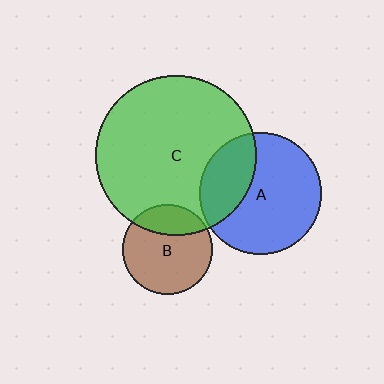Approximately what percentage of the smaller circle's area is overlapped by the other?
Approximately 30%.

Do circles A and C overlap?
Yes.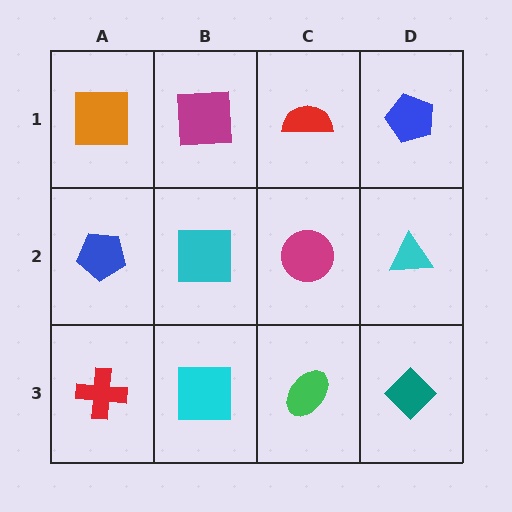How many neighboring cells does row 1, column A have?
2.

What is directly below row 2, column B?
A cyan square.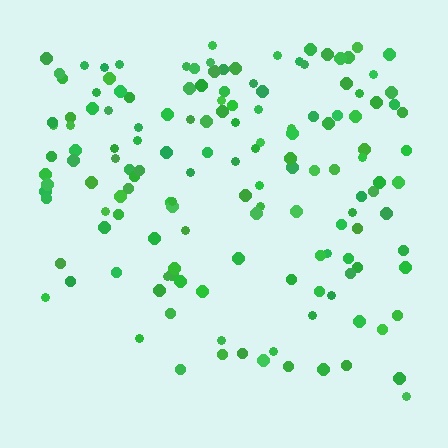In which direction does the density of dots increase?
From bottom to top, with the top side densest.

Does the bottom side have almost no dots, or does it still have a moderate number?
Still a moderate number, just noticeably fewer than the top.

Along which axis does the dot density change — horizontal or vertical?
Vertical.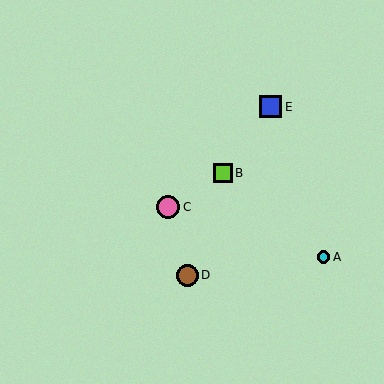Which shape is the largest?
The pink circle (labeled C) is the largest.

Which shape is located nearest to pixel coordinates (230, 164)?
The lime square (labeled B) at (223, 173) is nearest to that location.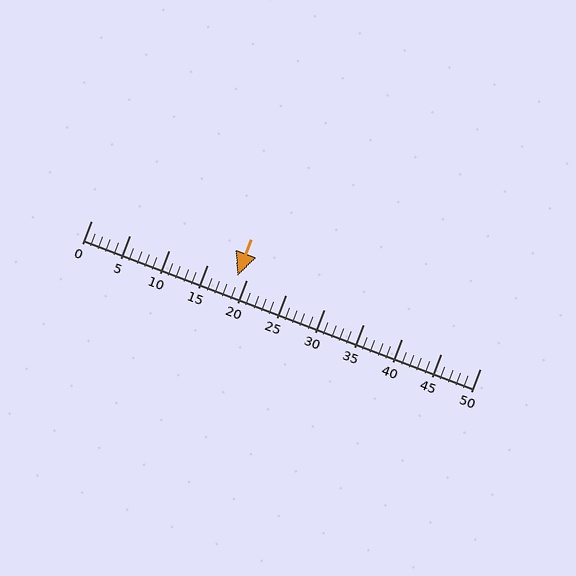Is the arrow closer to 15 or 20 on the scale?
The arrow is closer to 20.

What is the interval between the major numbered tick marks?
The major tick marks are spaced 5 units apart.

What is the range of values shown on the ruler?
The ruler shows values from 0 to 50.